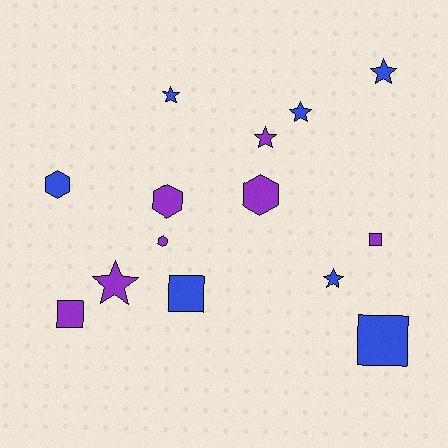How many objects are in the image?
There are 14 objects.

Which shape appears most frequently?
Star, with 6 objects.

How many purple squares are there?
There are 2 purple squares.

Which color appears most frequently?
Purple, with 7 objects.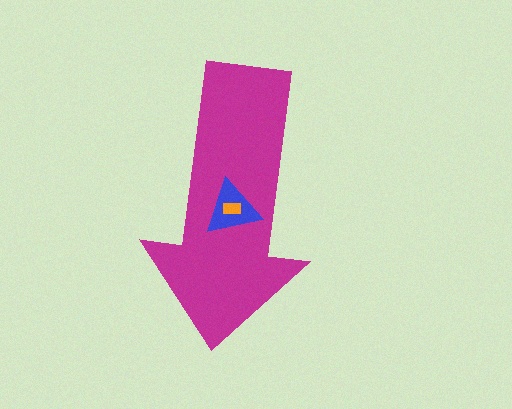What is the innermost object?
The orange rectangle.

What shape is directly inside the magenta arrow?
The blue triangle.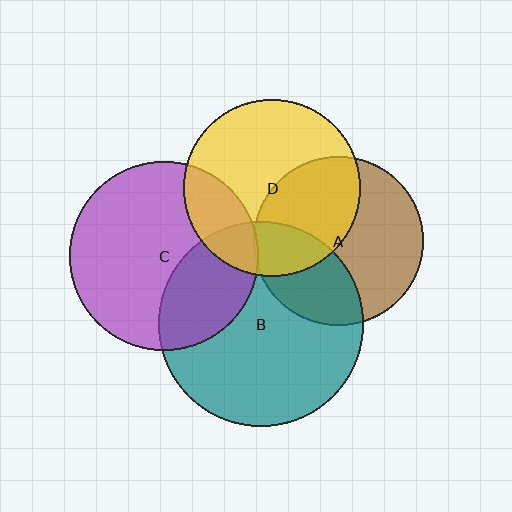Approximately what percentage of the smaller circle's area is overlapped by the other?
Approximately 30%.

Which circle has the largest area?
Circle B (teal).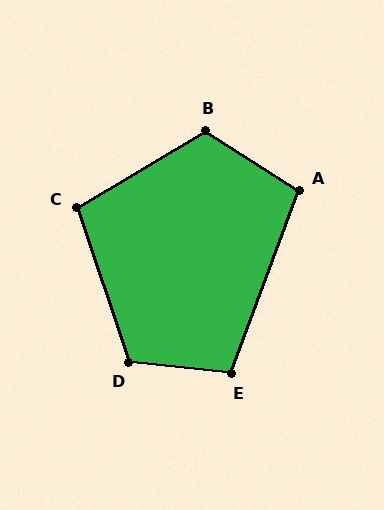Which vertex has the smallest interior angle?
C, at approximately 102 degrees.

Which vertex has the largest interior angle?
B, at approximately 117 degrees.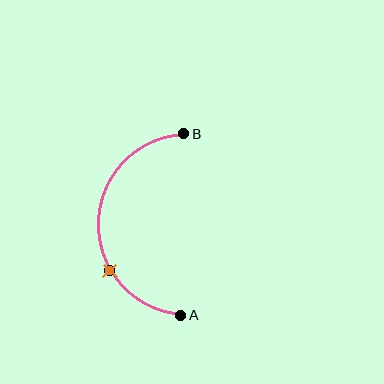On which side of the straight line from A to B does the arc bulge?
The arc bulges to the left of the straight line connecting A and B.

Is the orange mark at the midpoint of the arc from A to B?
No. The orange mark lies on the arc but is closer to endpoint A. The arc midpoint would be at the point on the curve equidistant along the arc from both A and B.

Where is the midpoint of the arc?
The arc midpoint is the point on the curve farthest from the straight line joining A and B. It sits to the left of that line.